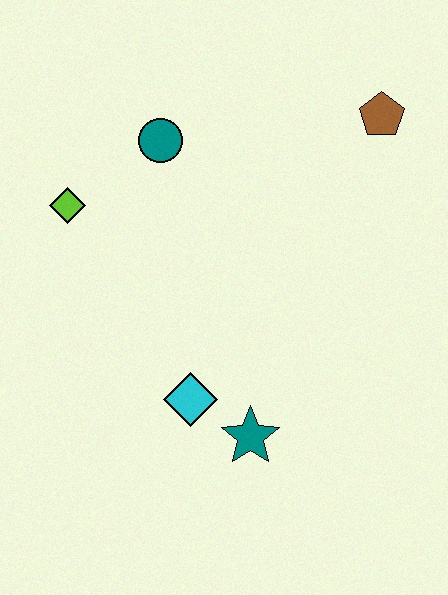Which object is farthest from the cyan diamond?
The brown pentagon is farthest from the cyan diamond.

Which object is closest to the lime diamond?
The teal circle is closest to the lime diamond.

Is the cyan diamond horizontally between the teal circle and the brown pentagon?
Yes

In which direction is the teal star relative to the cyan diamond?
The teal star is to the right of the cyan diamond.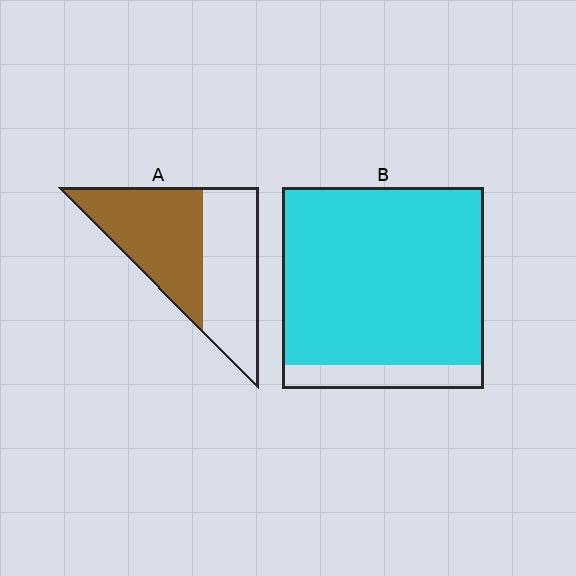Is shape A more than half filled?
Roughly half.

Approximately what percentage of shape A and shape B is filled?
A is approximately 50% and B is approximately 90%.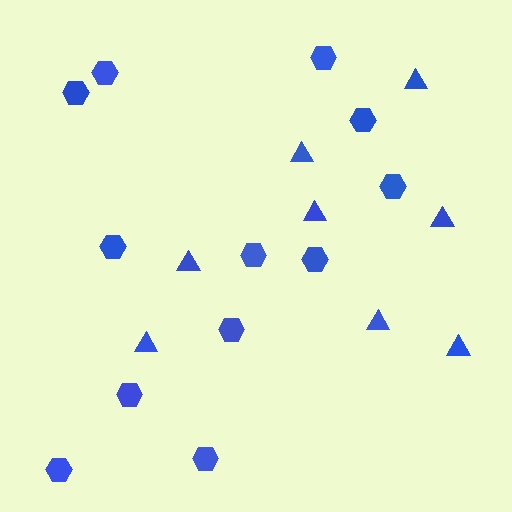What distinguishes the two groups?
There are 2 groups: one group of triangles (8) and one group of hexagons (12).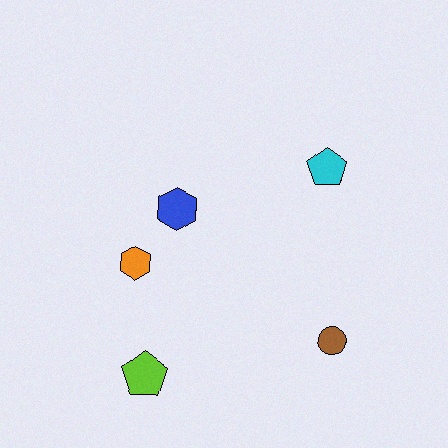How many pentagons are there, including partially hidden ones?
There are 2 pentagons.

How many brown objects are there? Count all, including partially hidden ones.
There is 1 brown object.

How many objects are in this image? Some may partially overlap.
There are 5 objects.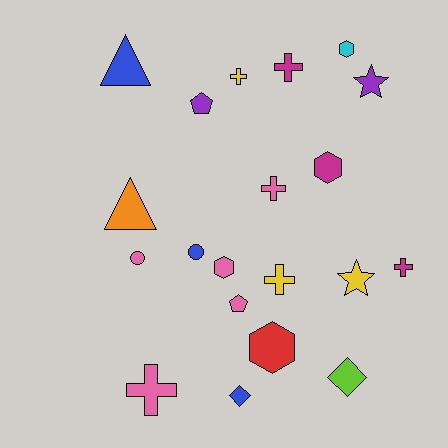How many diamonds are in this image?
There are 2 diamonds.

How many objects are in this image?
There are 20 objects.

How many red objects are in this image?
There is 1 red object.